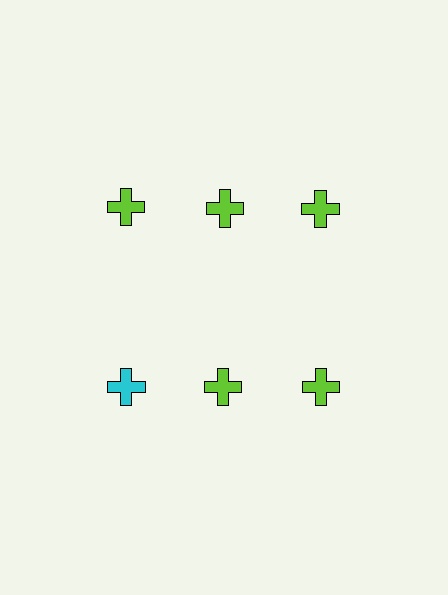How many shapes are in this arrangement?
There are 6 shapes arranged in a grid pattern.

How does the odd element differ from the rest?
It has a different color: cyan instead of lime.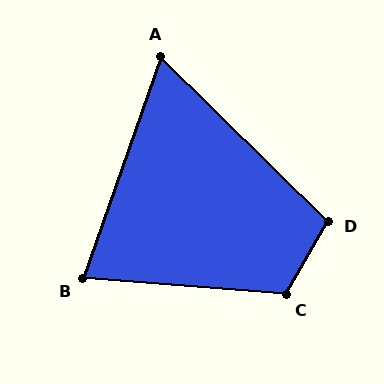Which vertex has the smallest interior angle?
A, at approximately 65 degrees.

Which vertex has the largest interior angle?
C, at approximately 115 degrees.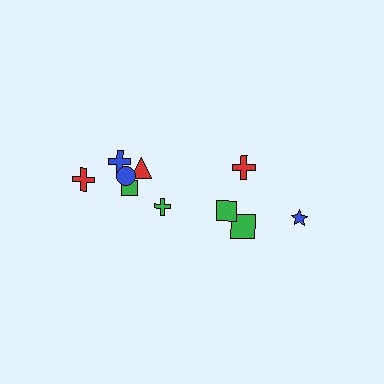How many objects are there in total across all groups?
There are 10 objects.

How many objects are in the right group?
There are 4 objects.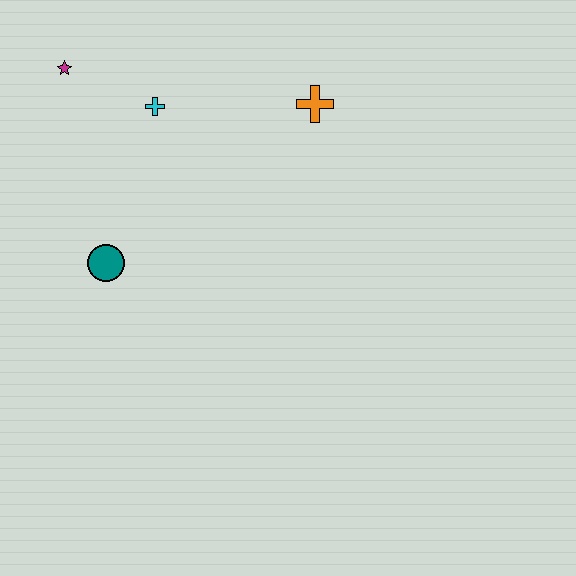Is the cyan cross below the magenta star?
Yes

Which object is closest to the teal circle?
The cyan cross is closest to the teal circle.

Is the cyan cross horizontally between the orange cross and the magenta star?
Yes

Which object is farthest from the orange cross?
The teal circle is farthest from the orange cross.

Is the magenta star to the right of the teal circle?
No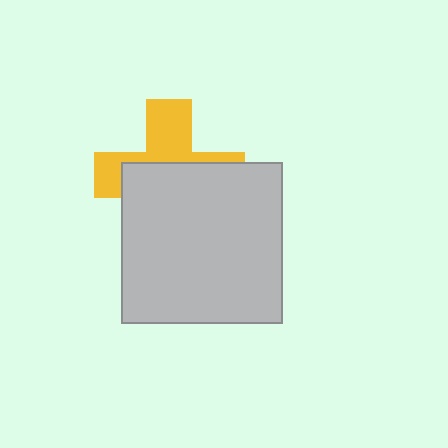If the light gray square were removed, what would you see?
You would see the complete yellow cross.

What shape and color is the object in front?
The object in front is a light gray square.